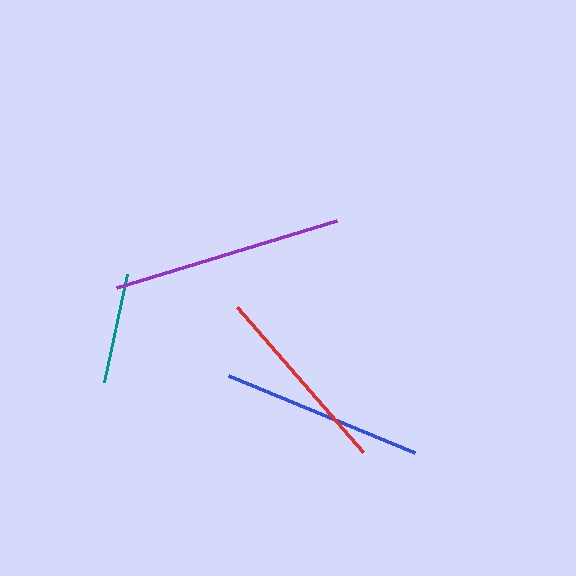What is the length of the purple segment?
The purple segment is approximately 230 pixels long.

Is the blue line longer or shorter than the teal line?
The blue line is longer than the teal line.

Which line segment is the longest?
The purple line is the longest at approximately 230 pixels.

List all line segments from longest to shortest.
From longest to shortest: purple, blue, red, teal.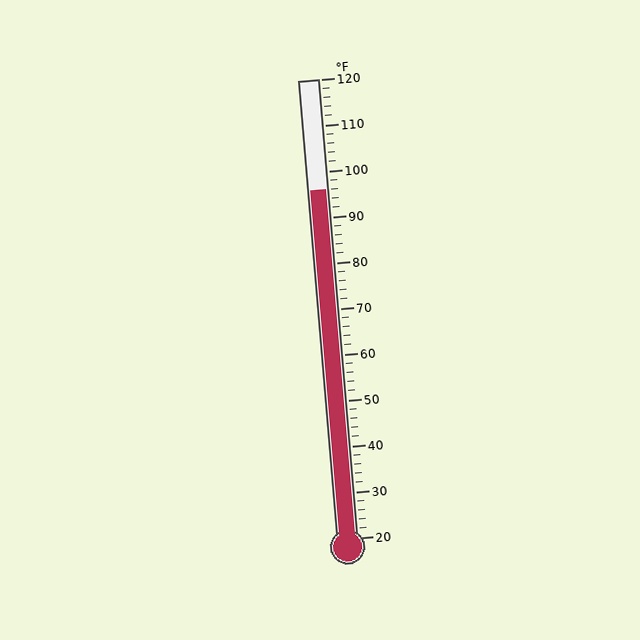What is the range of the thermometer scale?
The thermometer scale ranges from 20°F to 120°F.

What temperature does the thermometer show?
The thermometer shows approximately 96°F.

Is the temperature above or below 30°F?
The temperature is above 30°F.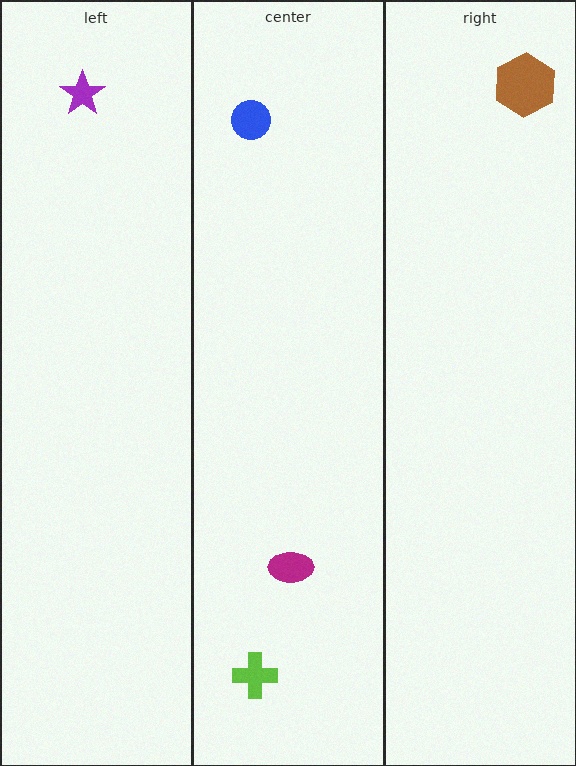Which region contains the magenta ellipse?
The center region.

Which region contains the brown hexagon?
The right region.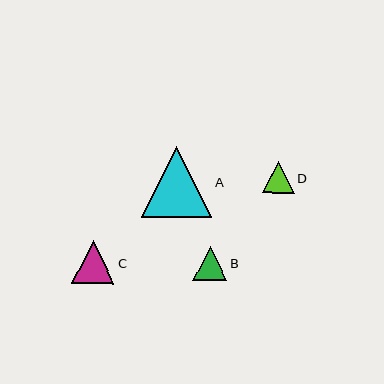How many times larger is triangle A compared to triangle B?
Triangle A is approximately 2.0 times the size of triangle B.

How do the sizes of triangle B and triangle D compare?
Triangle B and triangle D are approximately the same size.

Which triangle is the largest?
Triangle A is the largest with a size of approximately 70 pixels.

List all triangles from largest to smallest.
From largest to smallest: A, C, B, D.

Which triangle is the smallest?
Triangle D is the smallest with a size of approximately 32 pixels.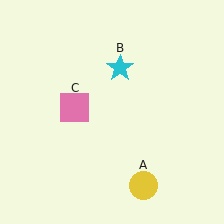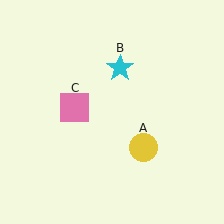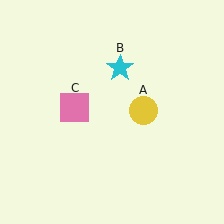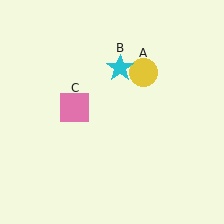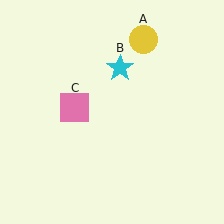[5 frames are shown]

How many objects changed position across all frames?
1 object changed position: yellow circle (object A).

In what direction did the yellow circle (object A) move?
The yellow circle (object A) moved up.